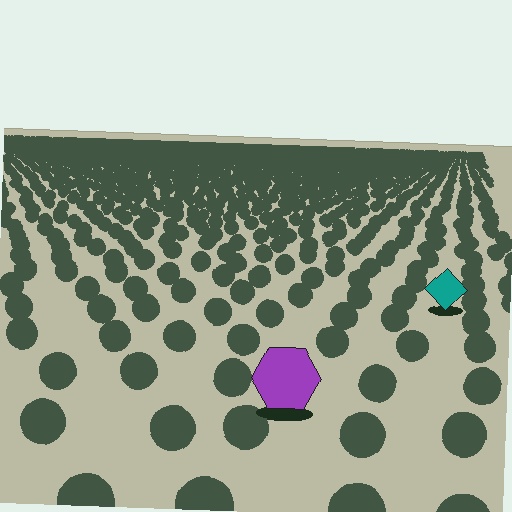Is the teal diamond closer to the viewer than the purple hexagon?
No. The purple hexagon is closer — you can tell from the texture gradient: the ground texture is coarser near it.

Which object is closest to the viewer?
The purple hexagon is closest. The texture marks near it are larger and more spread out.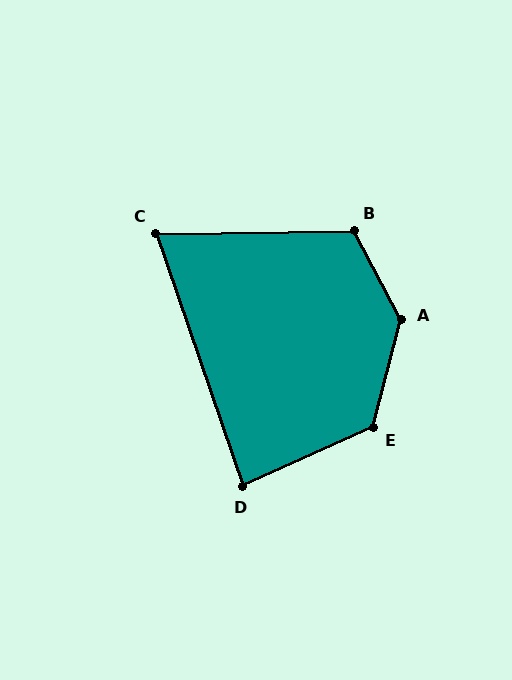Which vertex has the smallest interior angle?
C, at approximately 72 degrees.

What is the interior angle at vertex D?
Approximately 85 degrees (approximately right).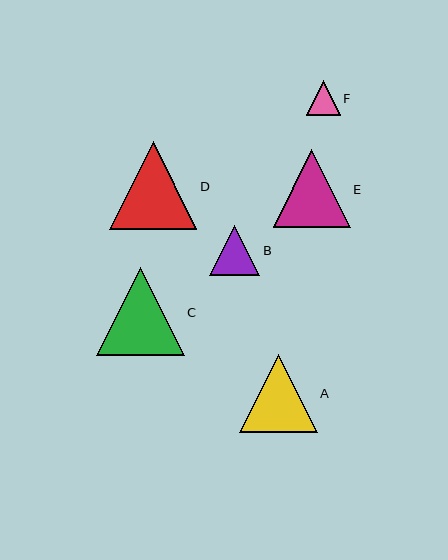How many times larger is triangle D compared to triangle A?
Triangle D is approximately 1.1 times the size of triangle A.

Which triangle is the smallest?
Triangle F is the smallest with a size of approximately 34 pixels.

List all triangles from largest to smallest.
From largest to smallest: C, D, A, E, B, F.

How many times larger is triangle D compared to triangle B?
Triangle D is approximately 1.8 times the size of triangle B.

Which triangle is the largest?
Triangle C is the largest with a size of approximately 88 pixels.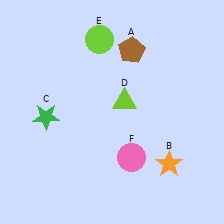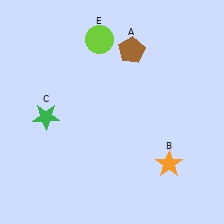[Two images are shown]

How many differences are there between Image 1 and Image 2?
There are 2 differences between the two images.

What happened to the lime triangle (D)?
The lime triangle (D) was removed in Image 2. It was in the top-right area of Image 1.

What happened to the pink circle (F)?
The pink circle (F) was removed in Image 2. It was in the bottom-right area of Image 1.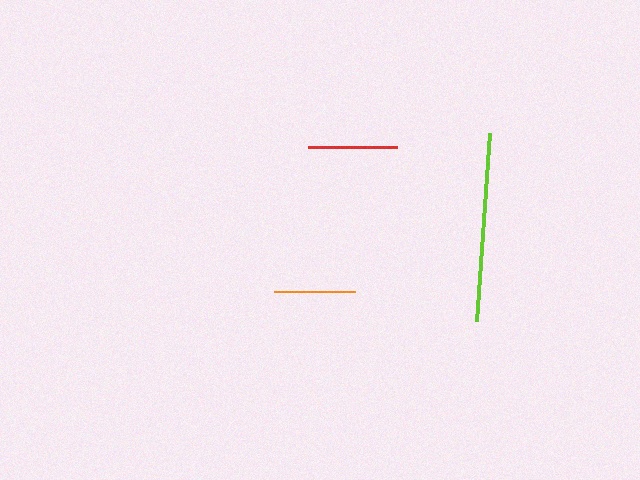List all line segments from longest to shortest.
From longest to shortest: lime, red, orange.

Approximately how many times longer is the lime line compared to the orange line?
The lime line is approximately 2.3 times the length of the orange line.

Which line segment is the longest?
The lime line is the longest at approximately 189 pixels.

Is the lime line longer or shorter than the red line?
The lime line is longer than the red line.